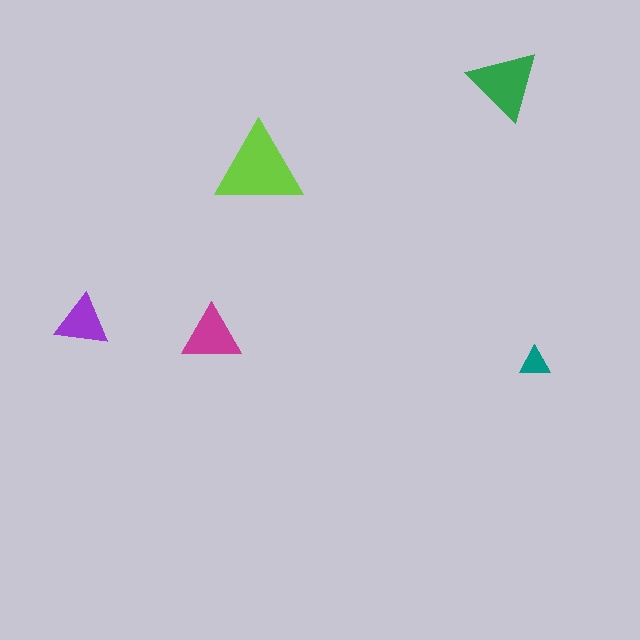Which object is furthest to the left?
The purple triangle is leftmost.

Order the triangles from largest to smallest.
the lime one, the green one, the magenta one, the purple one, the teal one.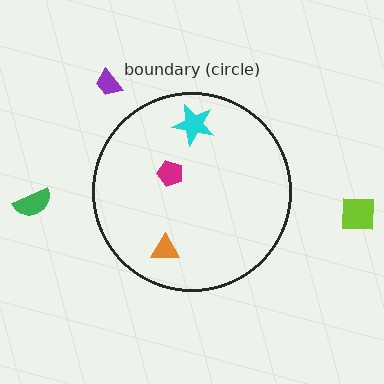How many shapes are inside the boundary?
3 inside, 3 outside.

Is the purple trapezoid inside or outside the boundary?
Outside.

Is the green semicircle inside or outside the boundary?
Outside.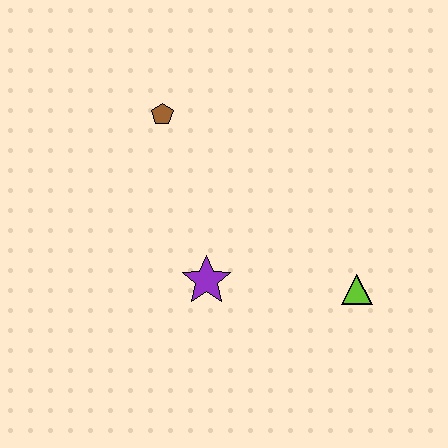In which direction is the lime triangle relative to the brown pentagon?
The lime triangle is to the right of the brown pentagon.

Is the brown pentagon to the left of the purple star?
Yes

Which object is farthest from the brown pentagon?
The lime triangle is farthest from the brown pentagon.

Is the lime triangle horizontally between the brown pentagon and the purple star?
No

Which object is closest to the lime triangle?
The purple star is closest to the lime triangle.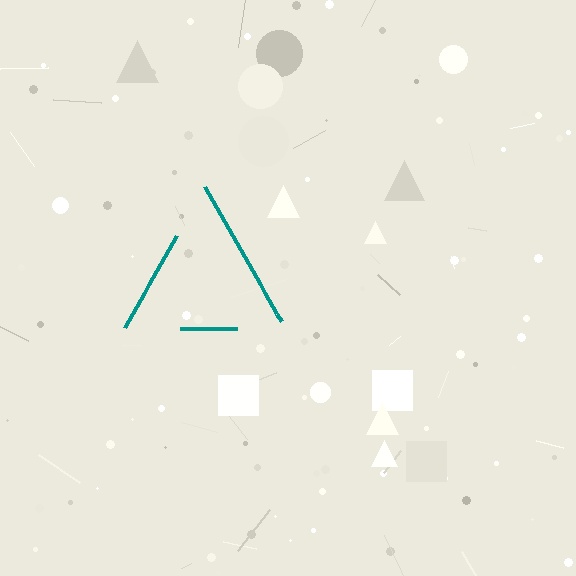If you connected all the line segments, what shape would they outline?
They would outline a triangle.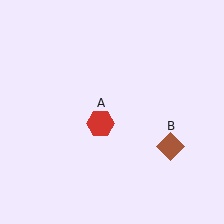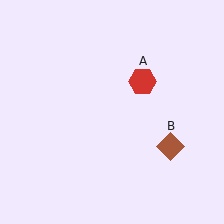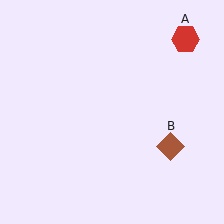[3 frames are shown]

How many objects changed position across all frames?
1 object changed position: red hexagon (object A).